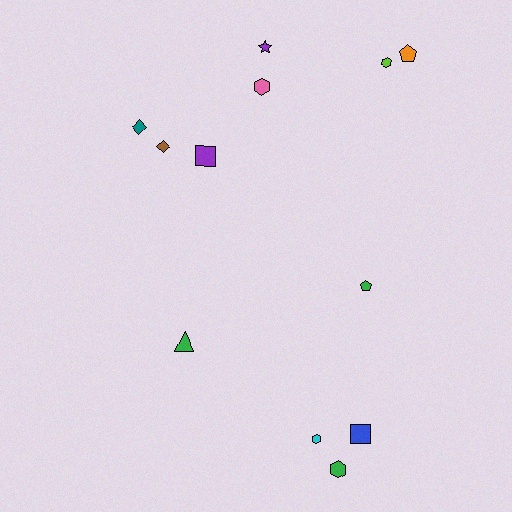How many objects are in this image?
There are 12 objects.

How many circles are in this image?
There are no circles.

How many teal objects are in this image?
There is 1 teal object.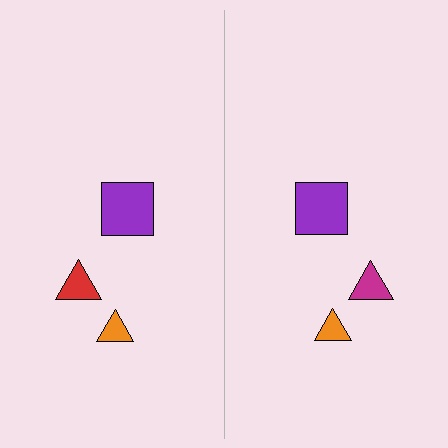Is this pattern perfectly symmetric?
No, the pattern is not perfectly symmetric. The magenta triangle on the right side breaks the symmetry — its mirror counterpart is red.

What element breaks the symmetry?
The magenta triangle on the right side breaks the symmetry — its mirror counterpart is red.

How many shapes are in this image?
There are 6 shapes in this image.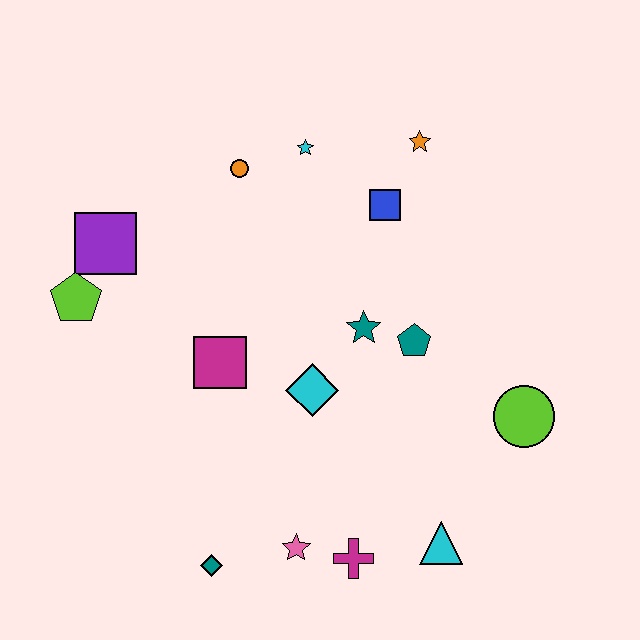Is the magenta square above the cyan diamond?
Yes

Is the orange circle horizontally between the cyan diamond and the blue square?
No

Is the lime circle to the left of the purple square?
No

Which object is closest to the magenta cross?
The pink star is closest to the magenta cross.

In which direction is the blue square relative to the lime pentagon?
The blue square is to the right of the lime pentagon.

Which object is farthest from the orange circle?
The cyan triangle is farthest from the orange circle.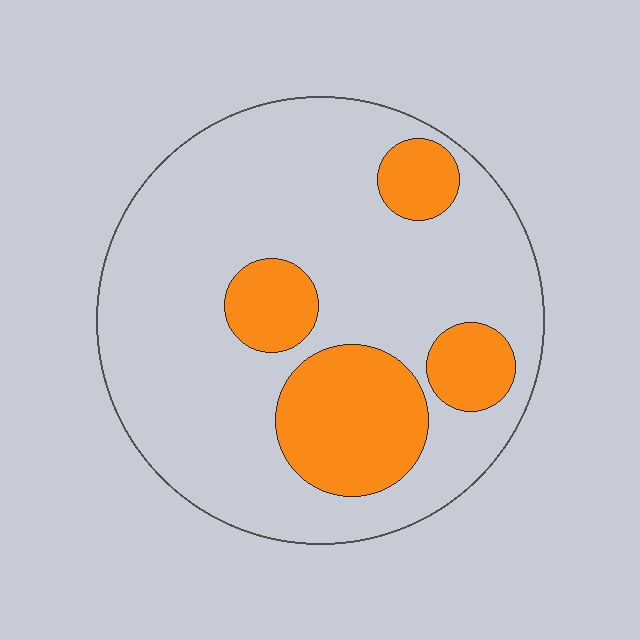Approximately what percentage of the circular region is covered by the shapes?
Approximately 25%.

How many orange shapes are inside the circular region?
4.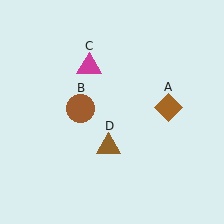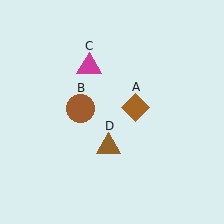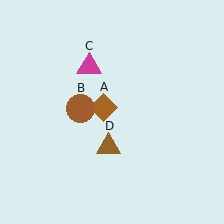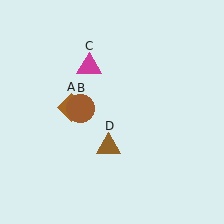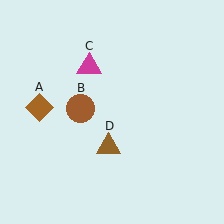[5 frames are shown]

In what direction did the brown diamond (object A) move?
The brown diamond (object A) moved left.